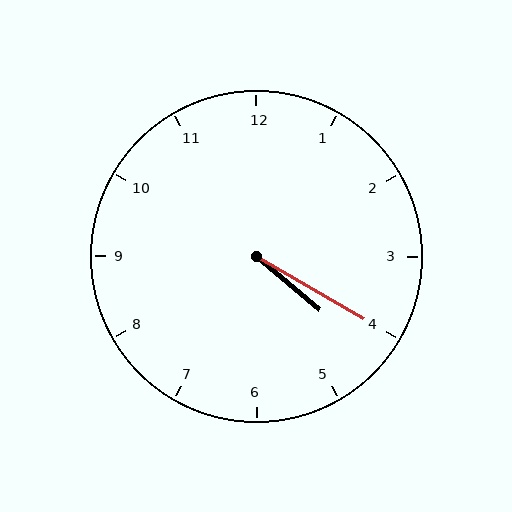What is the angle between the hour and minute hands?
Approximately 10 degrees.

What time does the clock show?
4:20.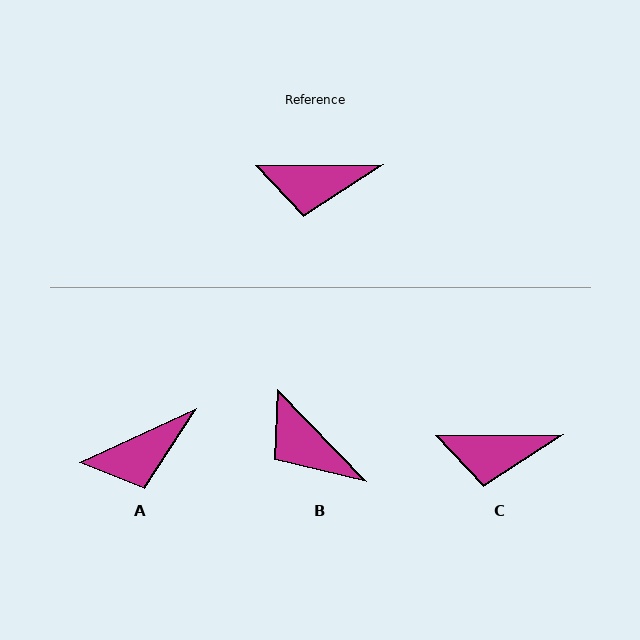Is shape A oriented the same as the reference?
No, it is off by about 24 degrees.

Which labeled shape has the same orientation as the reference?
C.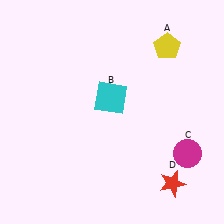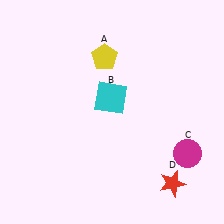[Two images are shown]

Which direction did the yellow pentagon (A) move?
The yellow pentagon (A) moved left.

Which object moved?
The yellow pentagon (A) moved left.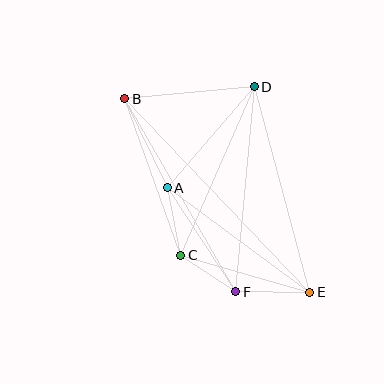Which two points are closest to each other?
Points C and F are closest to each other.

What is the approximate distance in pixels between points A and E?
The distance between A and E is approximately 177 pixels.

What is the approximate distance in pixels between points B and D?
The distance between B and D is approximately 130 pixels.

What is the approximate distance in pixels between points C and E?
The distance between C and E is approximately 134 pixels.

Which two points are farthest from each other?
Points B and E are farthest from each other.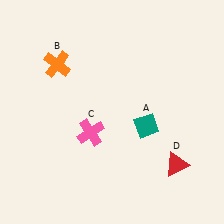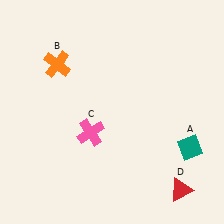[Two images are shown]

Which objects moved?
The objects that moved are: the teal diamond (A), the red triangle (D).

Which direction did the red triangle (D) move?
The red triangle (D) moved down.